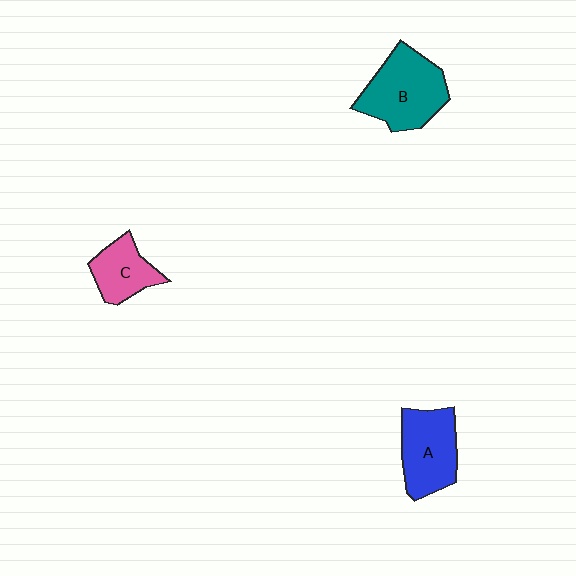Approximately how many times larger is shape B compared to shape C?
Approximately 1.7 times.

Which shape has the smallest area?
Shape C (pink).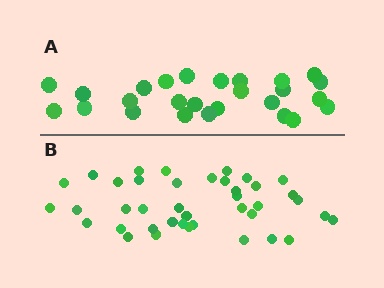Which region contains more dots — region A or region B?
Region B (the bottom region) has more dots.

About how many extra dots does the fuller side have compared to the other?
Region B has approximately 15 more dots than region A.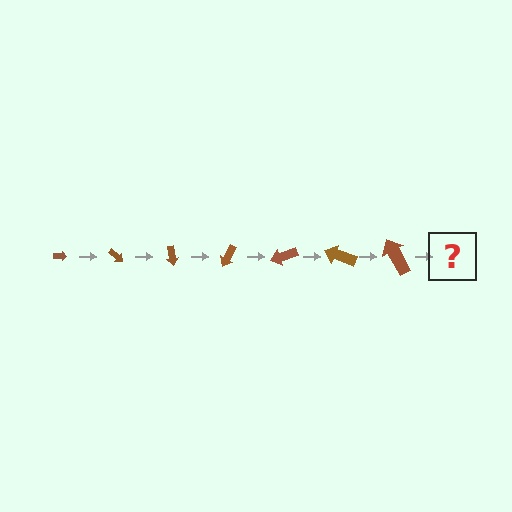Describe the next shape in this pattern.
It should be an arrow, larger than the previous one and rotated 280 degrees from the start.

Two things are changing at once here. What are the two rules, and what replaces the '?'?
The two rules are that the arrow grows larger each step and it rotates 40 degrees each step. The '?' should be an arrow, larger than the previous one and rotated 280 degrees from the start.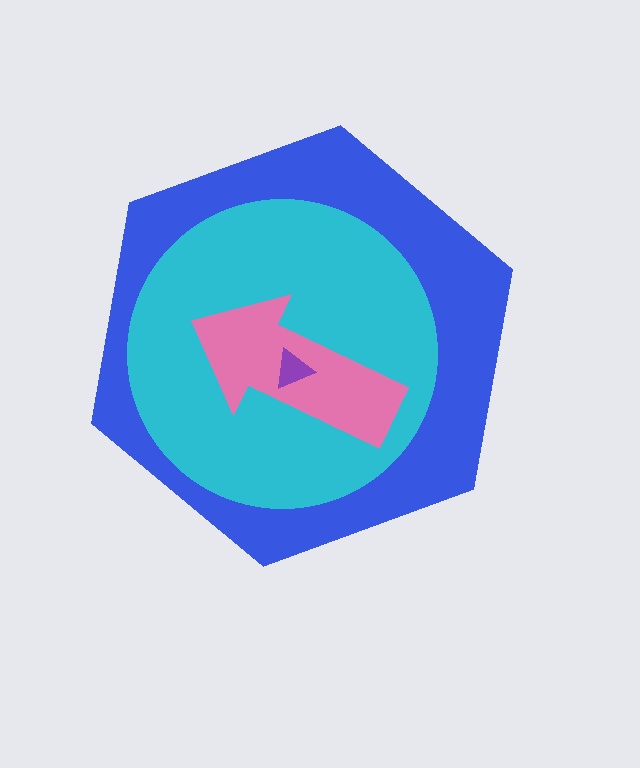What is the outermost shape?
The blue hexagon.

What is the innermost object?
The purple triangle.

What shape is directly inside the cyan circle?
The pink arrow.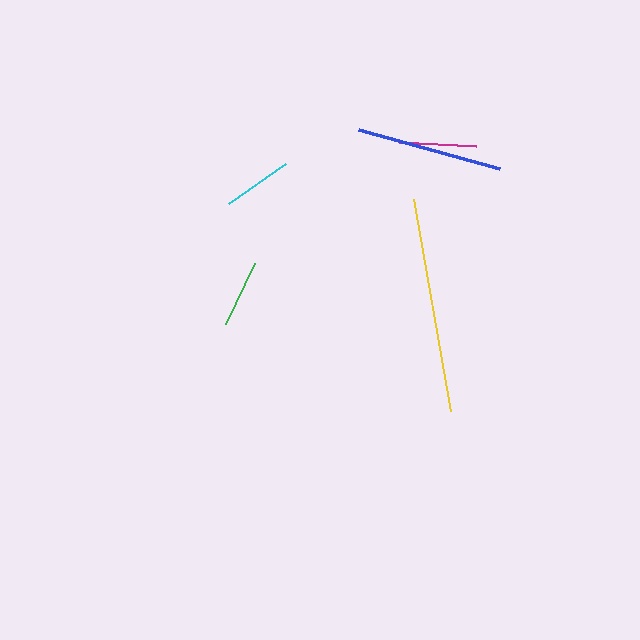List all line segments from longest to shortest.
From longest to shortest: yellow, blue, magenta, cyan, green.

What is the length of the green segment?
The green segment is approximately 68 pixels long.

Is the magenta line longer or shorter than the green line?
The magenta line is longer than the green line.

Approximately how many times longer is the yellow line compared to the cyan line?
The yellow line is approximately 3.1 times the length of the cyan line.